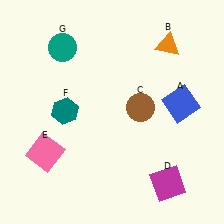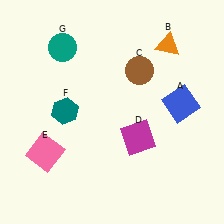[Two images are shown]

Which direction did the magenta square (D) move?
The magenta square (D) moved up.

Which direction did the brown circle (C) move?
The brown circle (C) moved up.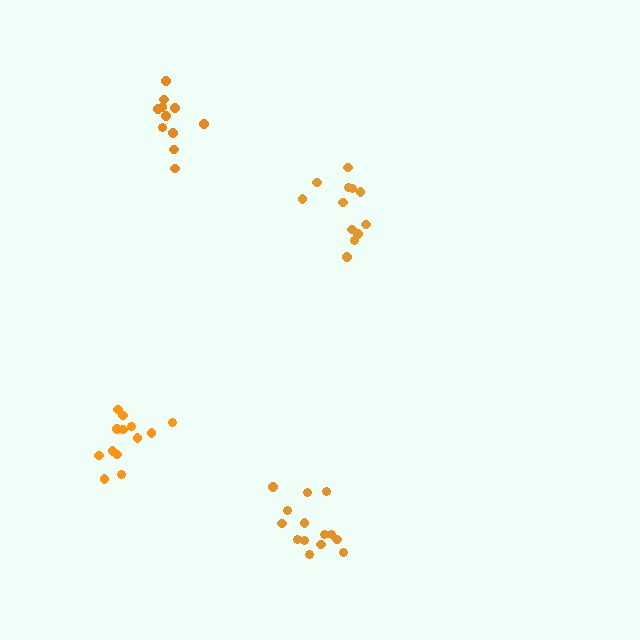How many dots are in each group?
Group 1: 13 dots, Group 2: 12 dots, Group 3: 14 dots, Group 4: 11 dots (50 total).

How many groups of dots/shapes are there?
There are 4 groups.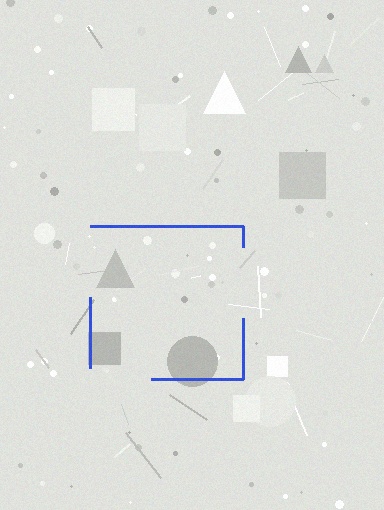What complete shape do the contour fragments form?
The contour fragments form a square.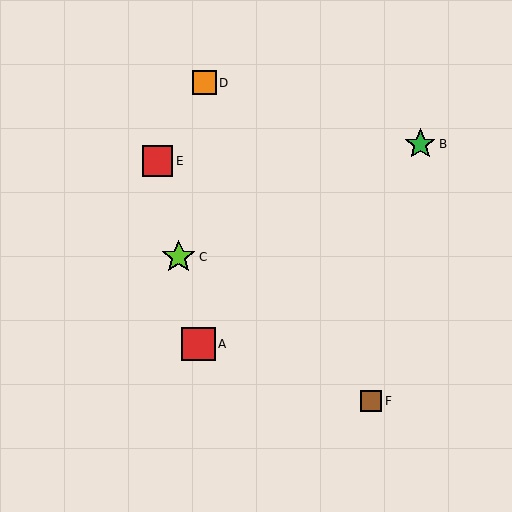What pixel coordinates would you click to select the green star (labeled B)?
Click at (420, 144) to select the green star B.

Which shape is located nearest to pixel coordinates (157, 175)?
The red square (labeled E) at (158, 161) is nearest to that location.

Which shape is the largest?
The lime star (labeled C) is the largest.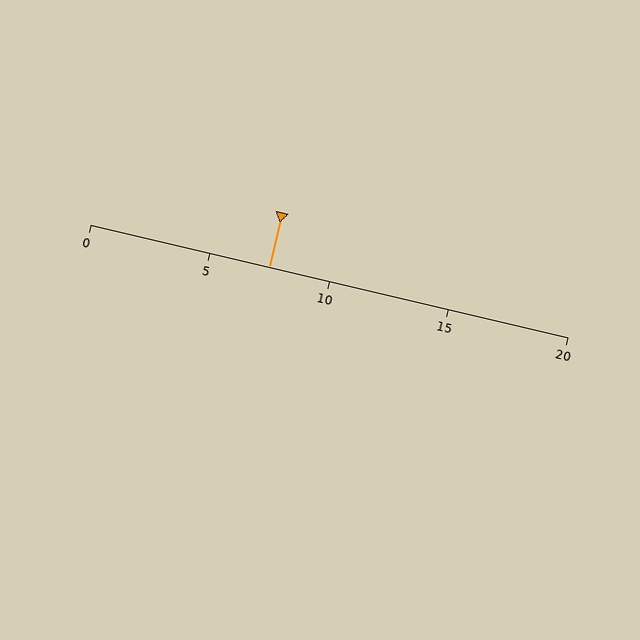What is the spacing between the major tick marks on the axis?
The major ticks are spaced 5 apart.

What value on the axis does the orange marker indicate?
The marker indicates approximately 7.5.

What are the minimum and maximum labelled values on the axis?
The axis runs from 0 to 20.